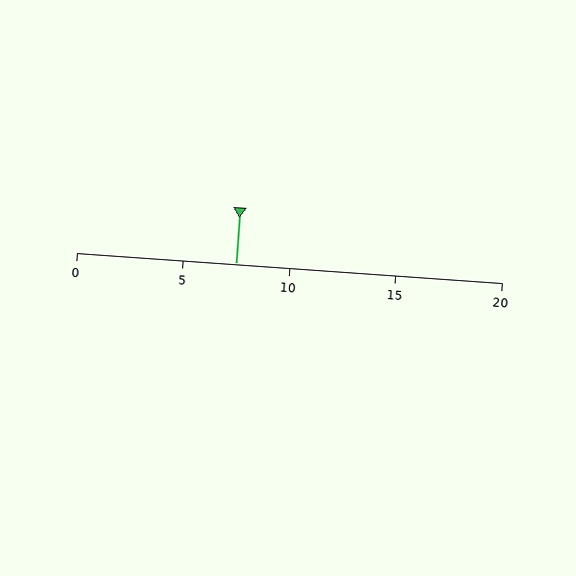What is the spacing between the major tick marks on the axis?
The major ticks are spaced 5 apart.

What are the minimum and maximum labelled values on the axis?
The axis runs from 0 to 20.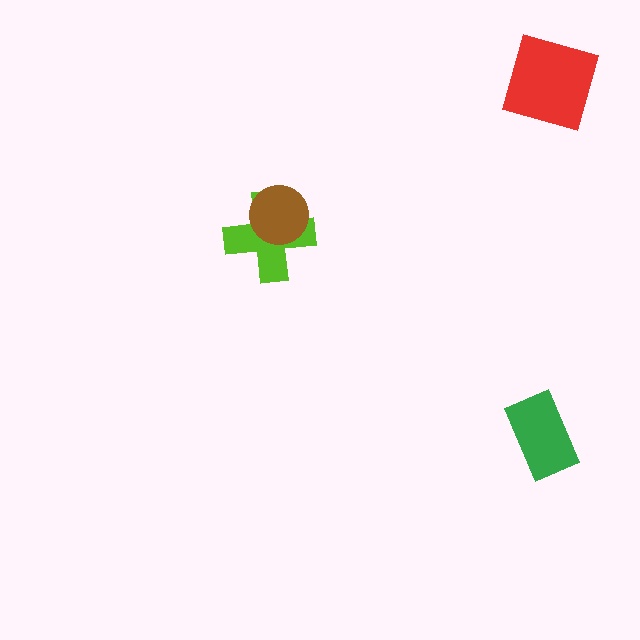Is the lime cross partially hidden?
Yes, it is partially covered by another shape.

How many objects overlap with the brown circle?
1 object overlaps with the brown circle.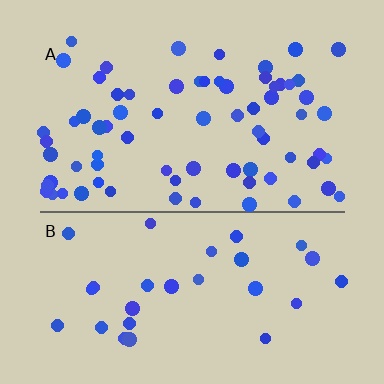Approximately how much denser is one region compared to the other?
Approximately 2.4× — region A over region B.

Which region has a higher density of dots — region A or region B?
A (the top).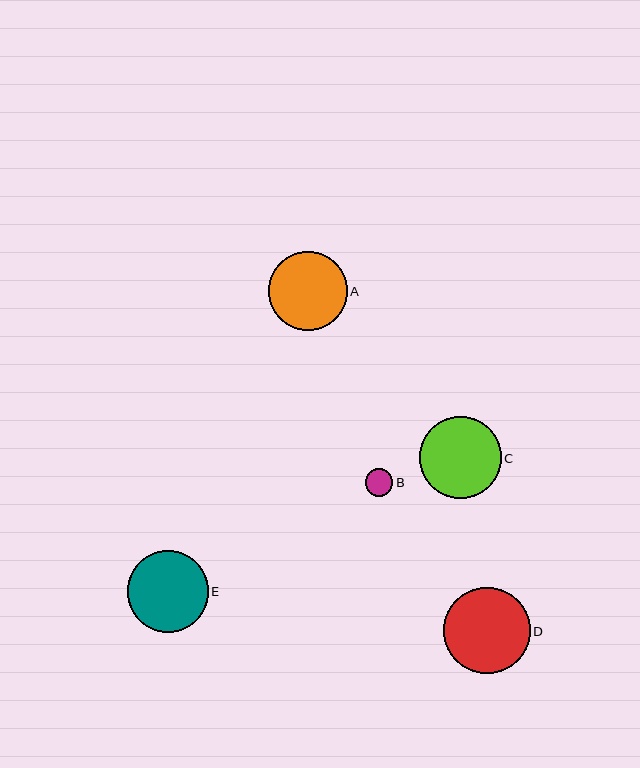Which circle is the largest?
Circle D is the largest with a size of approximately 87 pixels.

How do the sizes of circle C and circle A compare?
Circle C and circle A are approximately the same size.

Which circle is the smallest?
Circle B is the smallest with a size of approximately 28 pixels.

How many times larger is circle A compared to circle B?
Circle A is approximately 2.8 times the size of circle B.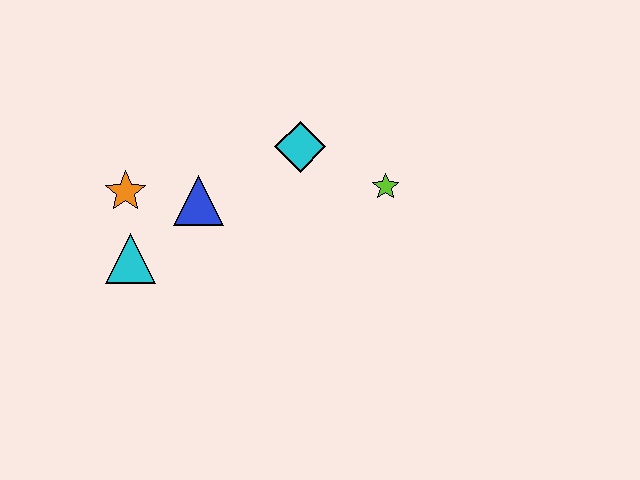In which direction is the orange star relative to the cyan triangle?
The orange star is above the cyan triangle.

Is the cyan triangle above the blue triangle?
No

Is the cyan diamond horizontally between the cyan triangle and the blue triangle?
No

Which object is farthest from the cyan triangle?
The lime star is farthest from the cyan triangle.